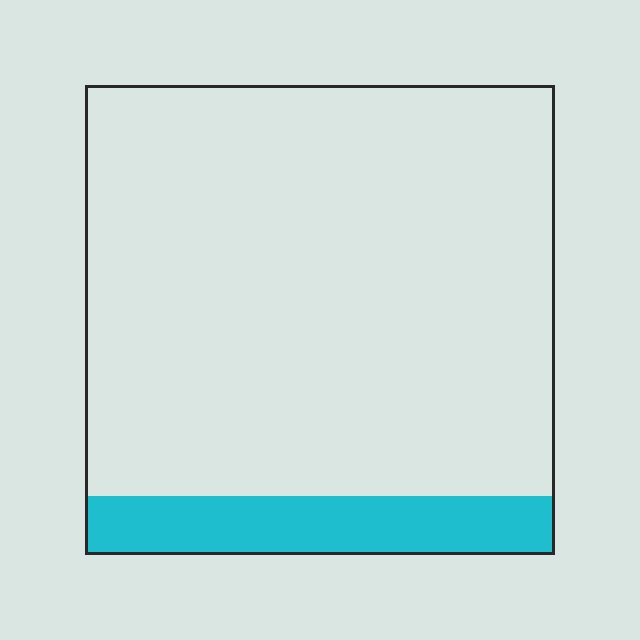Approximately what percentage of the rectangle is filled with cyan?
Approximately 15%.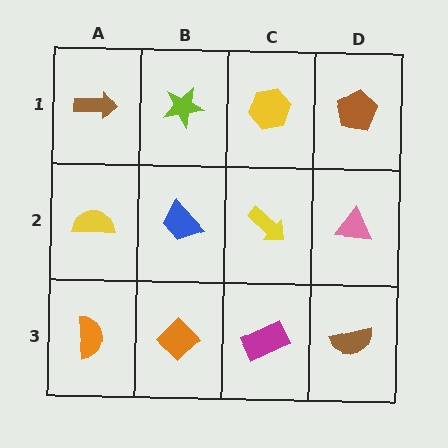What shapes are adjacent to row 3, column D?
A pink triangle (row 2, column D), a magenta rectangle (row 3, column C).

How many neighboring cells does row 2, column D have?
3.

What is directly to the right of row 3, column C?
A brown semicircle.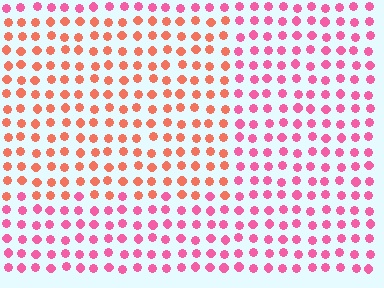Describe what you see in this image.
The image is filled with small pink elements in a uniform arrangement. A rectangle-shaped region is visible where the elements are tinted to a slightly different hue, forming a subtle color boundary.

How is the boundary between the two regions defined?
The boundary is defined purely by a slight shift in hue (about 38 degrees). Spacing, size, and orientation are identical on both sides.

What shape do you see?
I see a rectangle.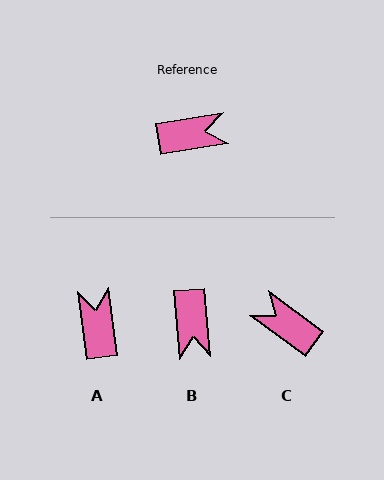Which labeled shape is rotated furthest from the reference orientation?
C, about 134 degrees away.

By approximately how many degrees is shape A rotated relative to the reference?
Approximately 88 degrees counter-clockwise.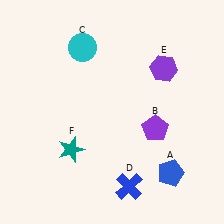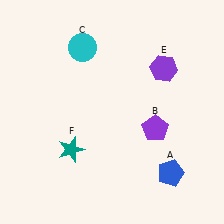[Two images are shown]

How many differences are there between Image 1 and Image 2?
There is 1 difference between the two images.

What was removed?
The blue cross (D) was removed in Image 2.